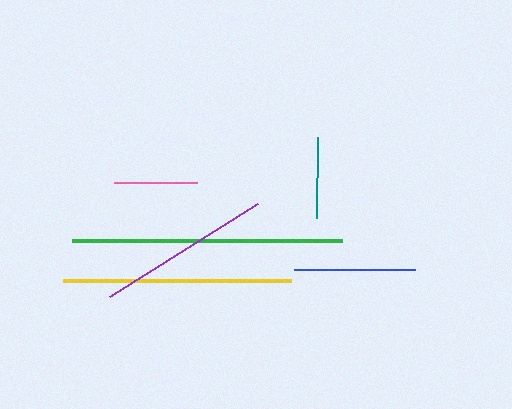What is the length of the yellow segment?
The yellow segment is approximately 228 pixels long.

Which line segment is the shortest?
The teal line is the shortest at approximately 81 pixels.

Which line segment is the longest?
The green line is the longest at approximately 270 pixels.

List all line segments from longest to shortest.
From longest to shortest: green, yellow, purple, blue, pink, teal.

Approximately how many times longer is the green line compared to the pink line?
The green line is approximately 3.3 times the length of the pink line.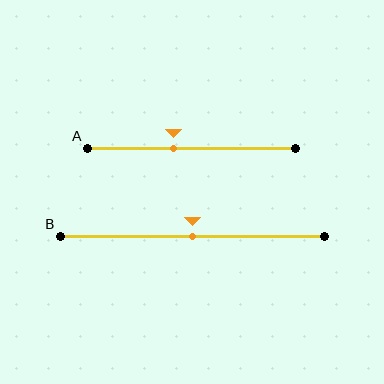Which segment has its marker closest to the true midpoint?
Segment B has its marker closest to the true midpoint.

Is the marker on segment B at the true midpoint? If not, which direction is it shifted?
Yes, the marker on segment B is at the true midpoint.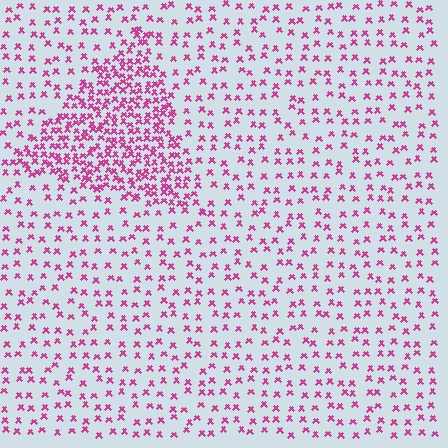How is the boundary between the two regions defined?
The boundary is defined by a change in element density (approximately 2.6x ratio). All elements are the same color, size, and shape.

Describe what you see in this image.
The image contains small magenta elements arranged at two different densities. A triangle-shaped region is visible where the elements are more densely packed than the surrounding area.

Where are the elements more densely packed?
The elements are more densely packed inside the triangle boundary.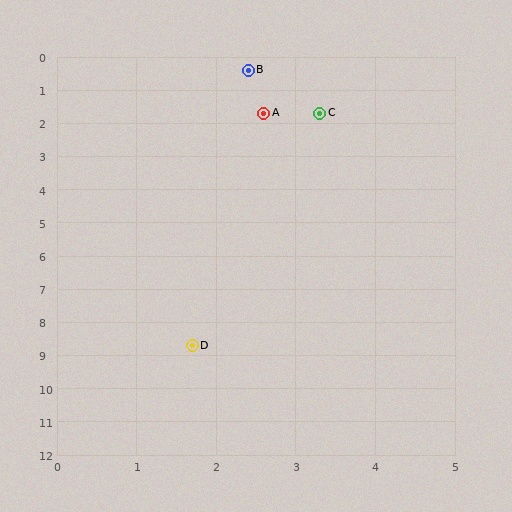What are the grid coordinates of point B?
Point B is at approximately (2.4, 0.4).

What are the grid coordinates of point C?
Point C is at approximately (3.3, 1.7).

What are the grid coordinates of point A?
Point A is at approximately (2.6, 1.7).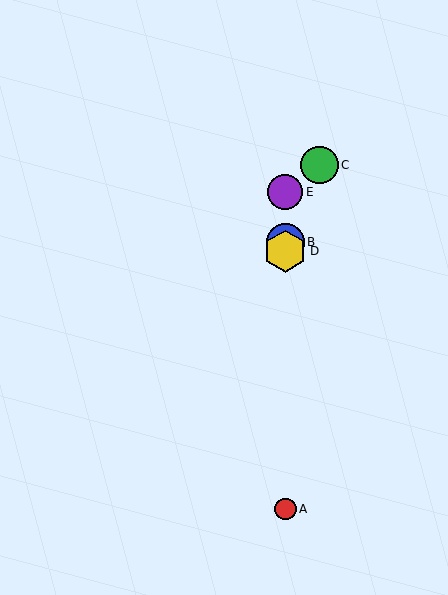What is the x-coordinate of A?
Object A is at x≈285.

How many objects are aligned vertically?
4 objects (A, B, D, E) are aligned vertically.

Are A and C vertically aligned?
No, A is at x≈285 and C is at x≈320.